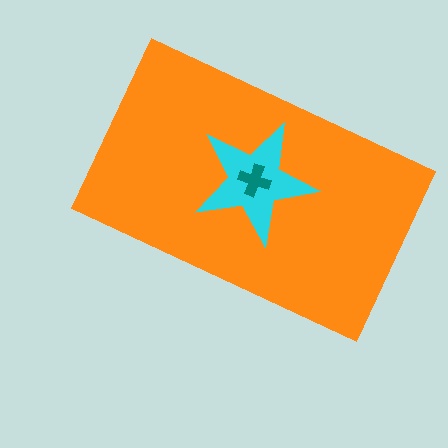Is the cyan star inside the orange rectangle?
Yes.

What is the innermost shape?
The teal cross.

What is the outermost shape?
The orange rectangle.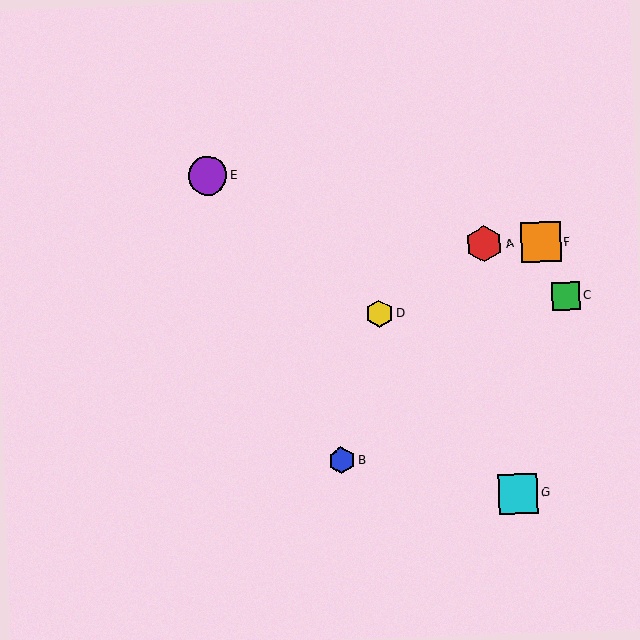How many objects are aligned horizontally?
2 objects (A, F) are aligned horizontally.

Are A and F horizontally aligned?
Yes, both are at y≈244.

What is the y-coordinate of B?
Object B is at y≈460.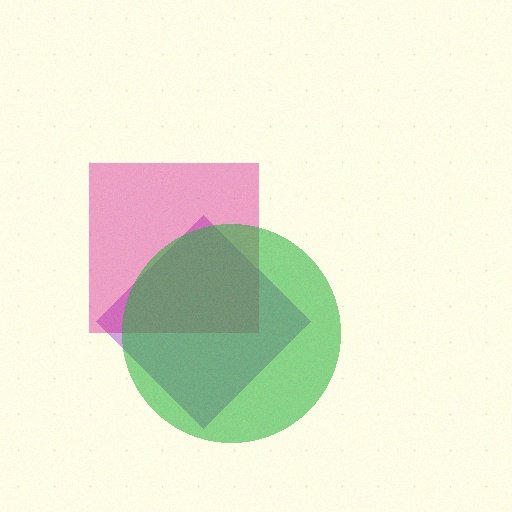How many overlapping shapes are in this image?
There are 3 overlapping shapes in the image.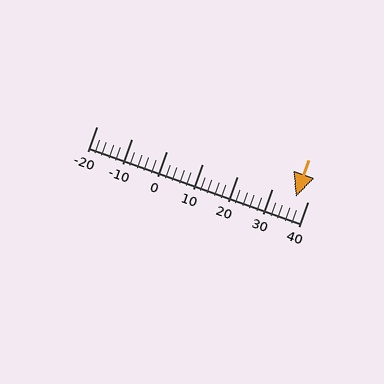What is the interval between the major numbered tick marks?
The major tick marks are spaced 10 units apart.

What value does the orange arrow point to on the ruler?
The orange arrow points to approximately 37.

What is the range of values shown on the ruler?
The ruler shows values from -20 to 40.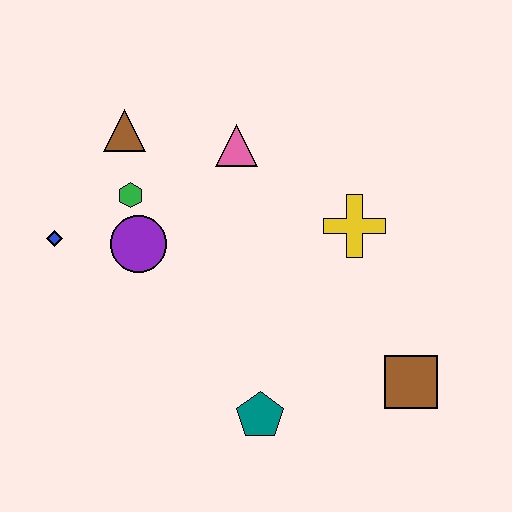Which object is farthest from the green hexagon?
The brown square is farthest from the green hexagon.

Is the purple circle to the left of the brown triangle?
No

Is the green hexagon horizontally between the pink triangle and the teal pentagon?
No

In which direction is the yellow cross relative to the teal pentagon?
The yellow cross is above the teal pentagon.